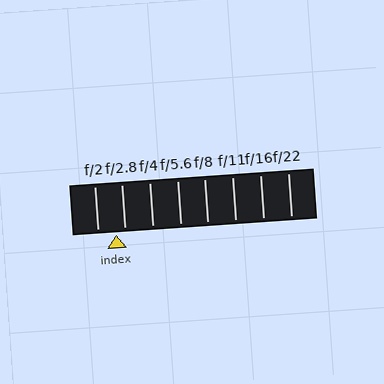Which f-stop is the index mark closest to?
The index mark is closest to f/2.8.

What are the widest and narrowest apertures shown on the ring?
The widest aperture shown is f/2 and the narrowest is f/22.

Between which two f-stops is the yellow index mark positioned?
The index mark is between f/2 and f/2.8.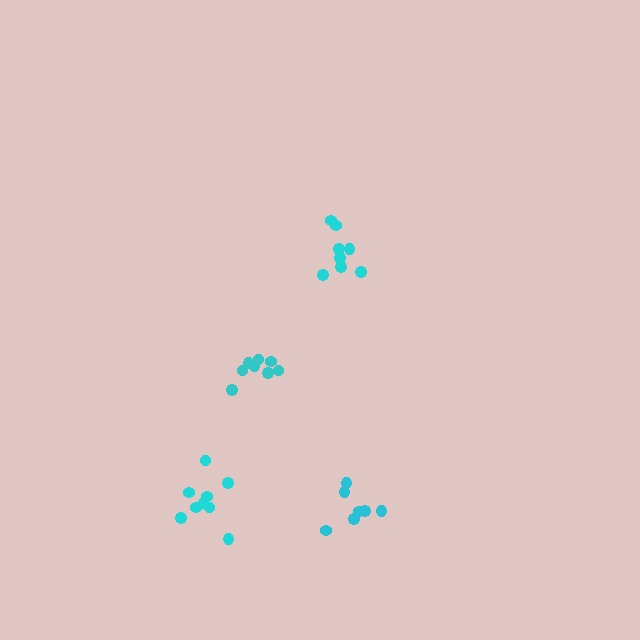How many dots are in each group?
Group 1: 7 dots, Group 2: 9 dots, Group 3: 8 dots, Group 4: 8 dots (32 total).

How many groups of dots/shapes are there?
There are 4 groups.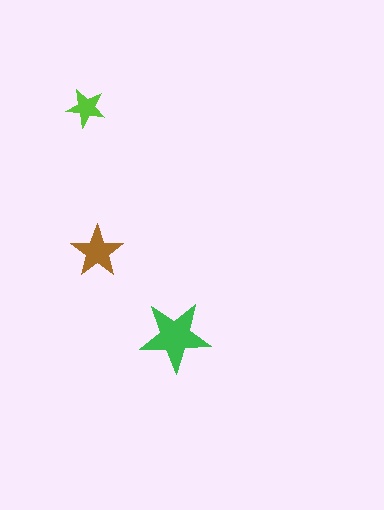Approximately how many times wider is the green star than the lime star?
About 2 times wider.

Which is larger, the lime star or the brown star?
The brown one.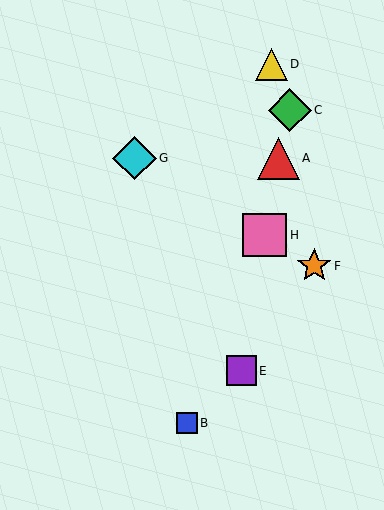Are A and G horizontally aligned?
Yes, both are at y≈158.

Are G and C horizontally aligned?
No, G is at y≈158 and C is at y≈110.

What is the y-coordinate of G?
Object G is at y≈158.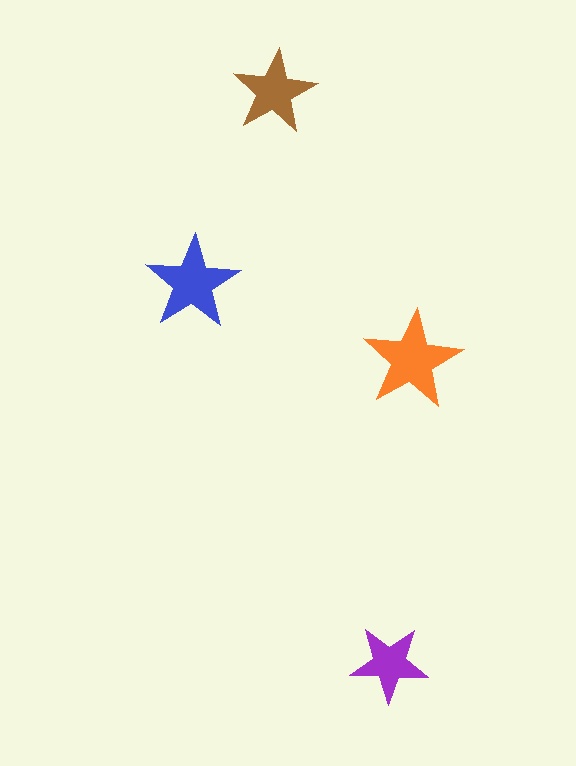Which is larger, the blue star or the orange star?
The orange one.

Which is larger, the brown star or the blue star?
The blue one.